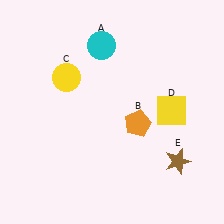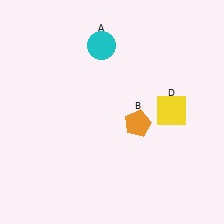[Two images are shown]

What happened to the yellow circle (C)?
The yellow circle (C) was removed in Image 2. It was in the top-left area of Image 1.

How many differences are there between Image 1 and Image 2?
There are 2 differences between the two images.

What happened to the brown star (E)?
The brown star (E) was removed in Image 2. It was in the bottom-right area of Image 1.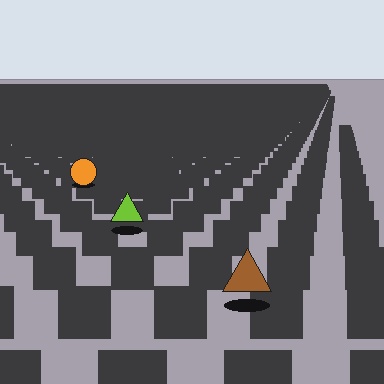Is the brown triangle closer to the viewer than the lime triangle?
Yes. The brown triangle is closer — you can tell from the texture gradient: the ground texture is coarser near it.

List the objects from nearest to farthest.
From nearest to farthest: the brown triangle, the lime triangle, the orange circle.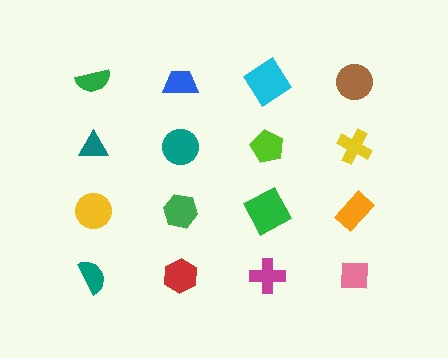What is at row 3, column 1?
A yellow circle.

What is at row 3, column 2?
A green hexagon.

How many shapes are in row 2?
4 shapes.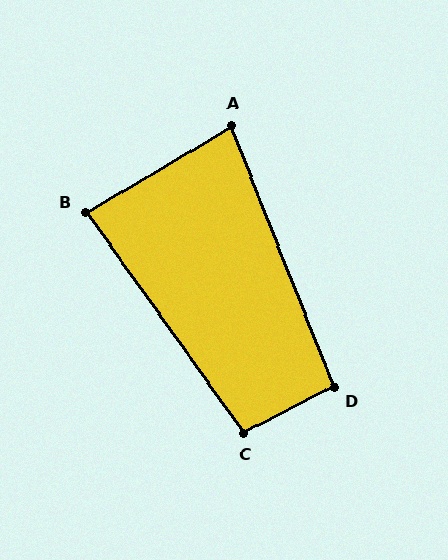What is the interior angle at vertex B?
Approximately 85 degrees (approximately right).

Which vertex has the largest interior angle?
C, at approximately 99 degrees.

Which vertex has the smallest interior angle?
A, at approximately 81 degrees.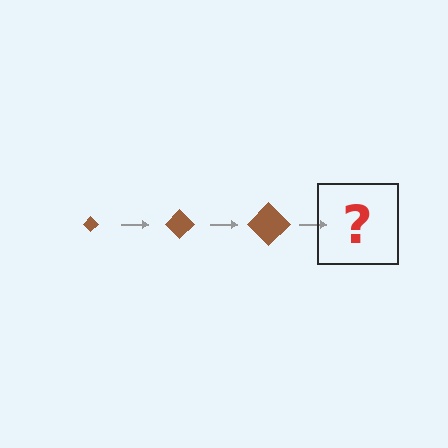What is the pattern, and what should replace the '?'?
The pattern is that the diamond gets progressively larger each step. The '?' should be a brown diamond, larger than the previous one.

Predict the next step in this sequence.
The next step is a brown diamond, larger than the previous one.